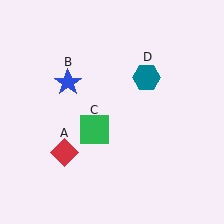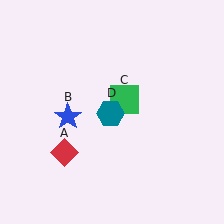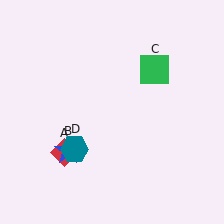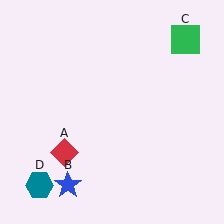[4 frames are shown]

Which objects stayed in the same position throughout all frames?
Red diamond (object A) remained stationary.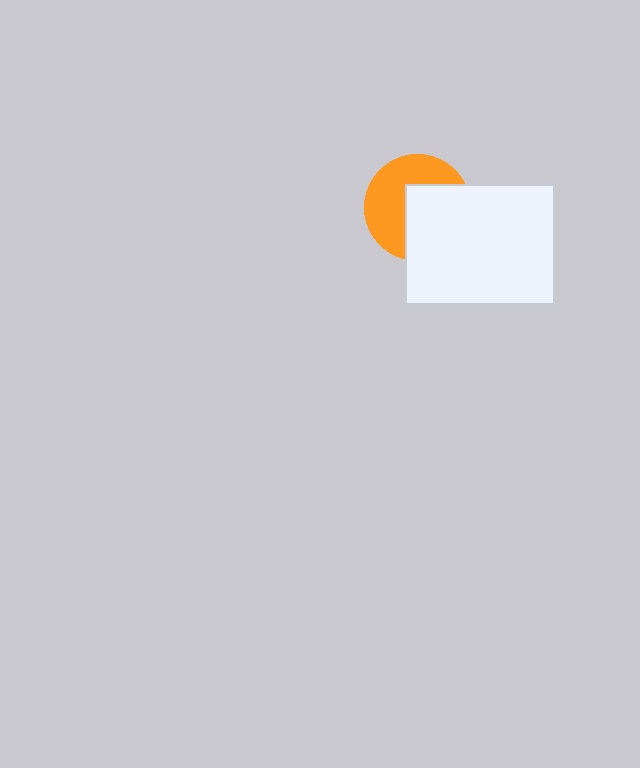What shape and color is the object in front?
The object in front is a white rectangle.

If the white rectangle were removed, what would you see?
You would see the complete orange circle.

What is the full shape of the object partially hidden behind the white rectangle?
The partially hidden object is an orange circle.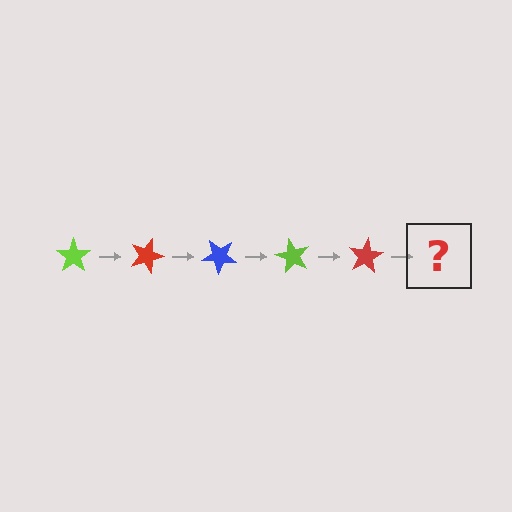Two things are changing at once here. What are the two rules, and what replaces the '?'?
The two rules are that it rotates 20 degrees each step and the color cycles through lime, red, and blue. The '?' should be a blue star, rotated 100 degrees from the start.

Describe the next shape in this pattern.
It should be a blue star, rotated 100 degrees from the start.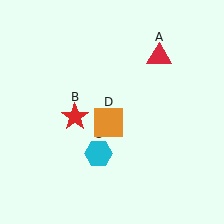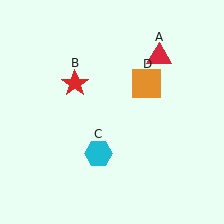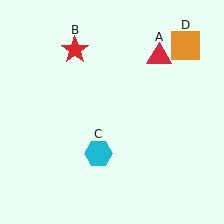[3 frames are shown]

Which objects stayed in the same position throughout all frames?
Red triangle (object A) and cyan hexagon (object C) remained stationary.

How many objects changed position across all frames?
2 objects changed position: red star (object B), orange square (object D).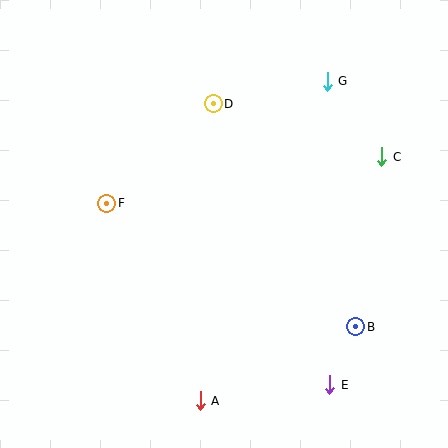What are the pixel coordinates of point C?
Point C is at (382, 157).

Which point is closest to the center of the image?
Point F at (107, 203) is closest to the center.